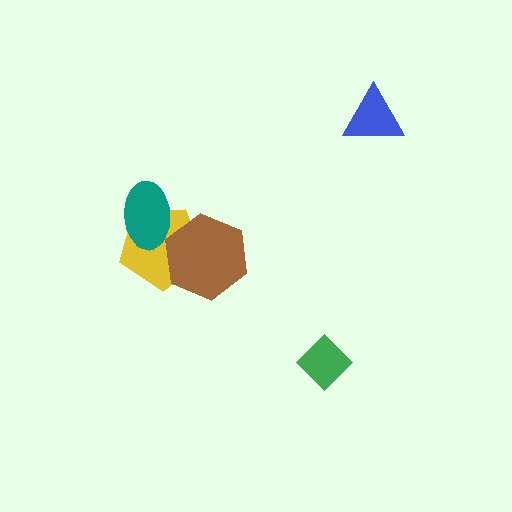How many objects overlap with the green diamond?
0 objects overlap with the green diamond.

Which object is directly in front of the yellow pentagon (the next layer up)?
The teal ellipse is directly in front of the yellow pentagon.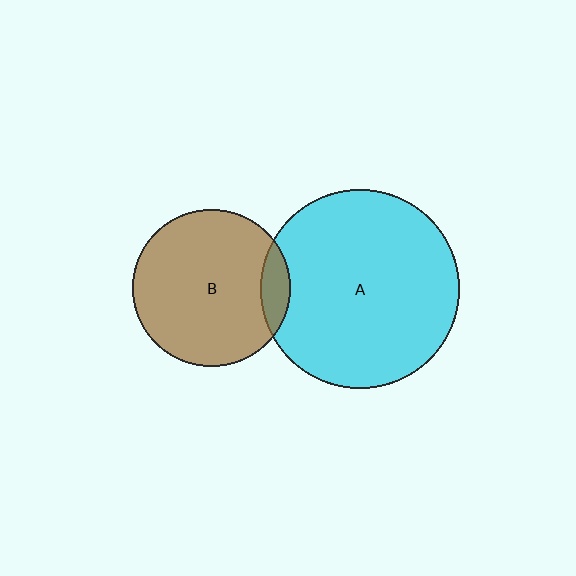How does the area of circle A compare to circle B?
Approximately 1.6 times.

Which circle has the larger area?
Circle A (cyan).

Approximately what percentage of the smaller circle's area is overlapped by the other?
Approximately 10%.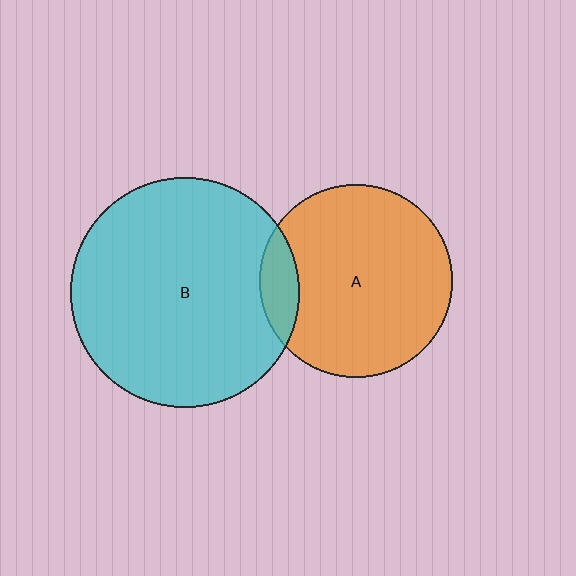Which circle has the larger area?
Circle B (cyan).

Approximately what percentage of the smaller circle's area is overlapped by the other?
Approximately 10%.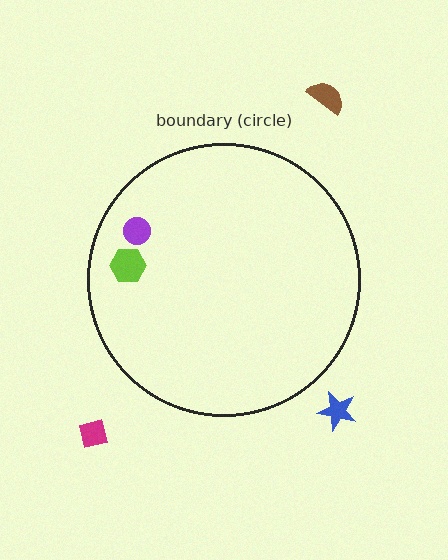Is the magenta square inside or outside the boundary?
Outside.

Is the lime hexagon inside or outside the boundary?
Inside.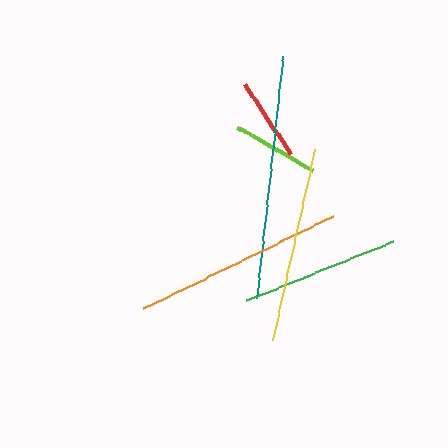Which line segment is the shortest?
The red line is the shortest at approximately 83 pixels.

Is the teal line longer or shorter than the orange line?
The teal line is longer than the orange line.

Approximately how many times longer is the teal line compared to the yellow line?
The teal line is approximately 1.2 times the length of the yellow line.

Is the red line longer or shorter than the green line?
The green line is longer than the red line.